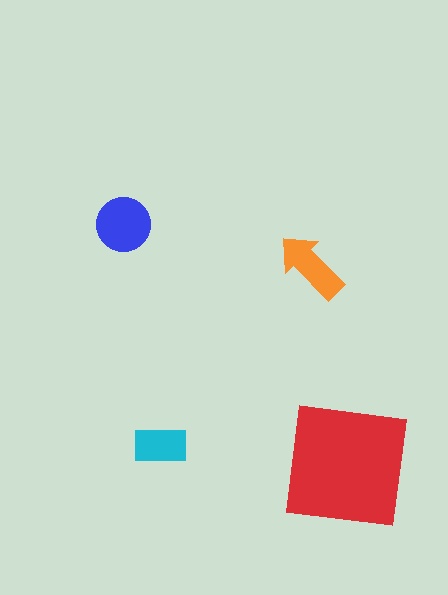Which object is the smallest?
The cyan rectangle.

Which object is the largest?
The red square.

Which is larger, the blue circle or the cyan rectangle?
The blue circle.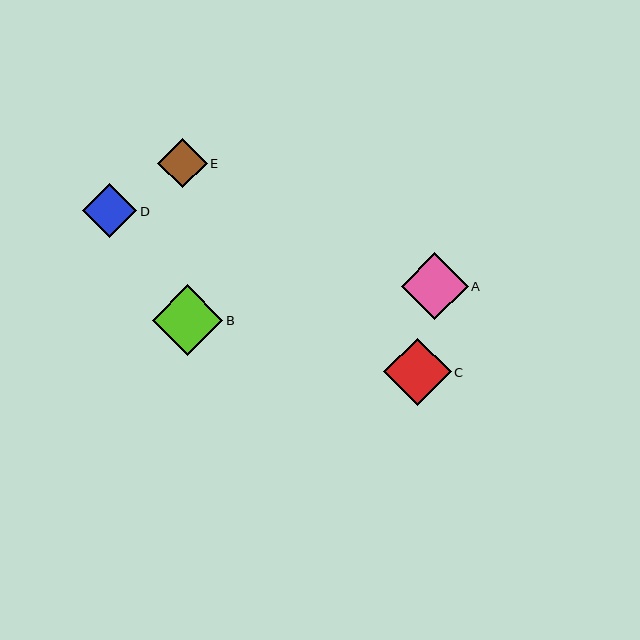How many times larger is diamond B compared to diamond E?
Diamond B is approximately 1.4 times the size of diamond E.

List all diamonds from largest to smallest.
From largest to smallest: B, C, A, D, E.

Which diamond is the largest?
Diamond B is the largest with a size of approximately 71 pixels.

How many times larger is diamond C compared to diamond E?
Diamond C is approximately 1.4 times the size of diamond E.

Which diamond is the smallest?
Diamond E is the smallest with a size of approximately 50 pixels.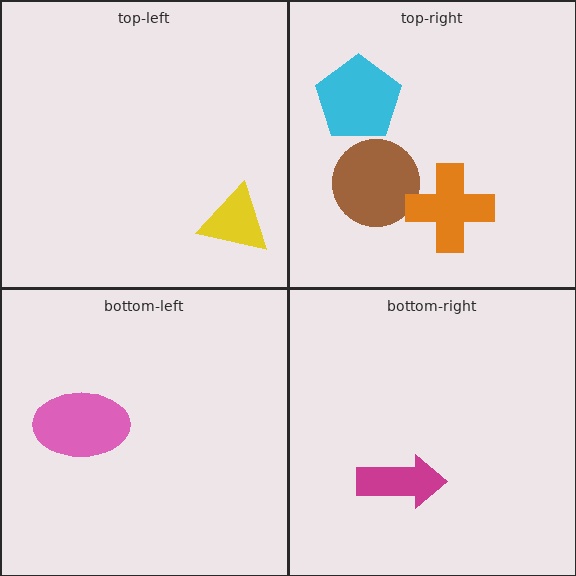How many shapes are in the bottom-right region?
1.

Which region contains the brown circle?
The top-right region.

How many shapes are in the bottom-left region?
1.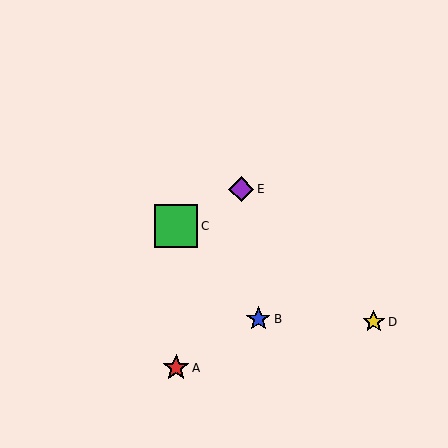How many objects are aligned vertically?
2 objects (A, C) are aligned vertically.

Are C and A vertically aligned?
Yes, both are at x≈176.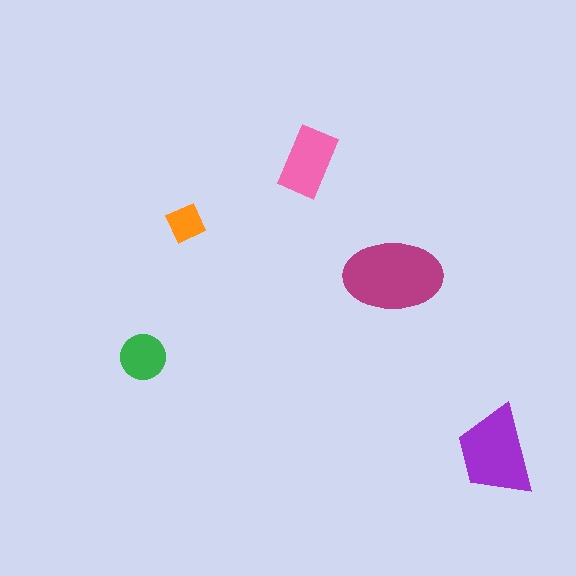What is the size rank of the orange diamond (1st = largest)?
5th.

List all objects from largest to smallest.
The magenta ellipse, the purple trapezoid, the pink rectangle, the green circle, the orange diamond.